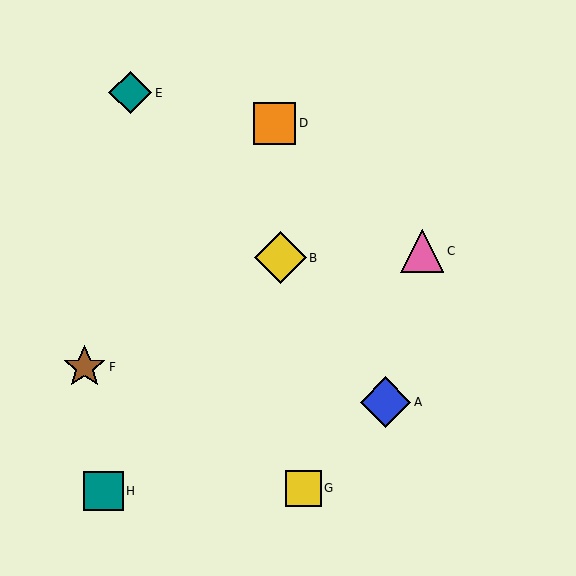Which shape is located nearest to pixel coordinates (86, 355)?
The brown star (labeled F) at (85, 367) is nearest to that location.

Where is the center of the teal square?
The center of the teal square is at (103, 491).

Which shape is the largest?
The yellow diamond (labeled B) is the largest.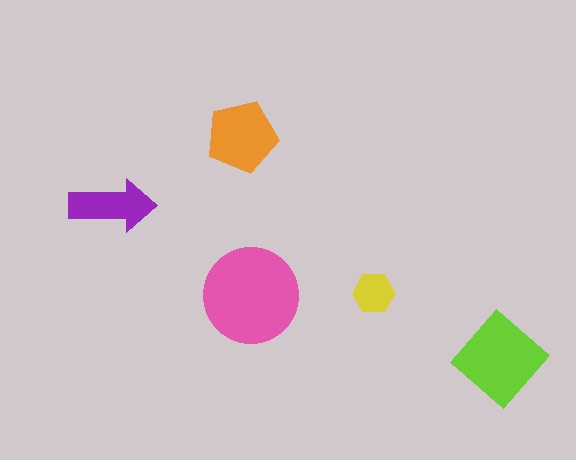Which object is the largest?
The pink circle.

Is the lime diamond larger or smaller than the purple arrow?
Larger.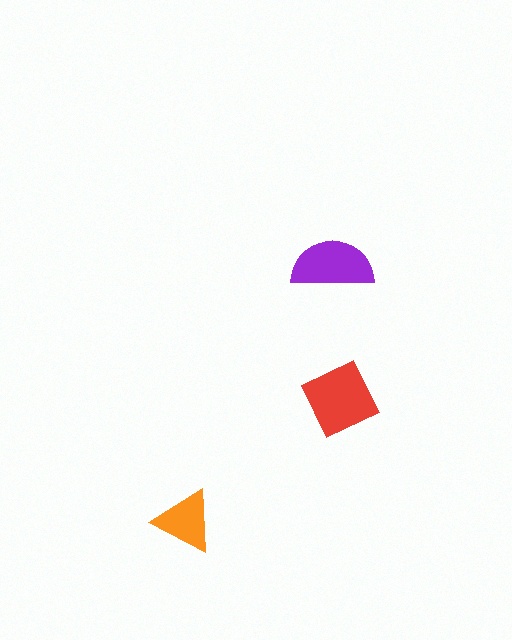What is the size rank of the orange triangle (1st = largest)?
3rd.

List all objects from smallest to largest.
The orange triangle, the purple semicircle, the red diamond.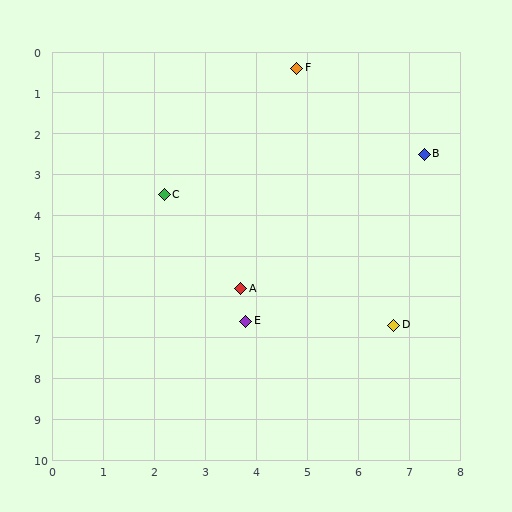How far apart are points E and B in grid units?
Points E and B are about 5.4 grid units apart.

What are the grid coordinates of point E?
Point E is at approximately (3.8, 6.6).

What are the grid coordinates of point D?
Point D is at approximately (6.7, 6.7).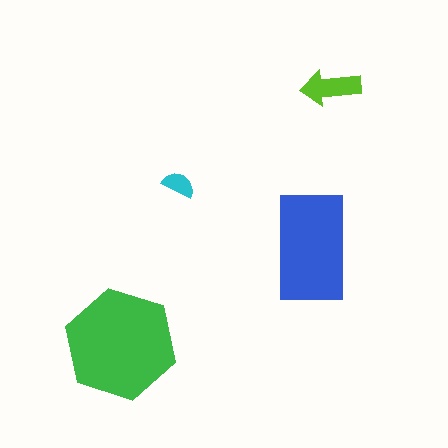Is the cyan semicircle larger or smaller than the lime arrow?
Smaller.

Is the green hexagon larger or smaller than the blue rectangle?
Larger.